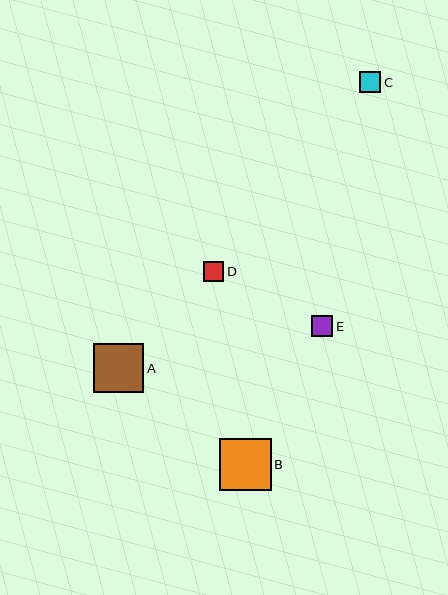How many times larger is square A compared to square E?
Square A is approximately 2.3 times the size of square E.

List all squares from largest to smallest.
From largest to smallest: B, A, C, E, D.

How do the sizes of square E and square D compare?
Square E and square D are approximately the same size.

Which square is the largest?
Square B is the largest with a size of approximately 52 pixels.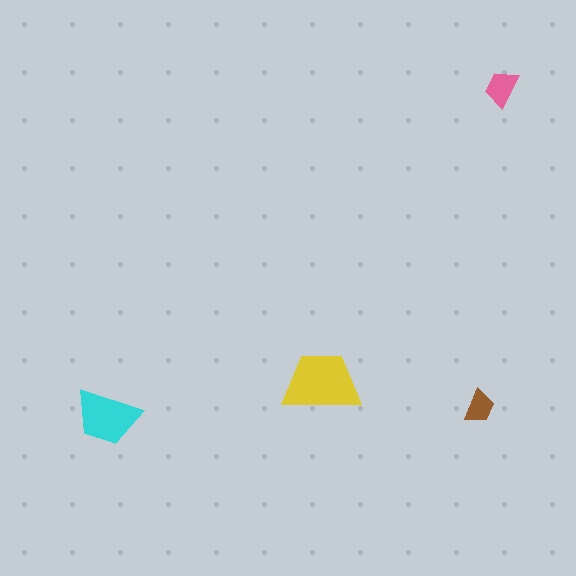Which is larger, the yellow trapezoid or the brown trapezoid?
The yellow one.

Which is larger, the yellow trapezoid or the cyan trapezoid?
The yellow one.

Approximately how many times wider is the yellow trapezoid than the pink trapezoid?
About 2 times wider.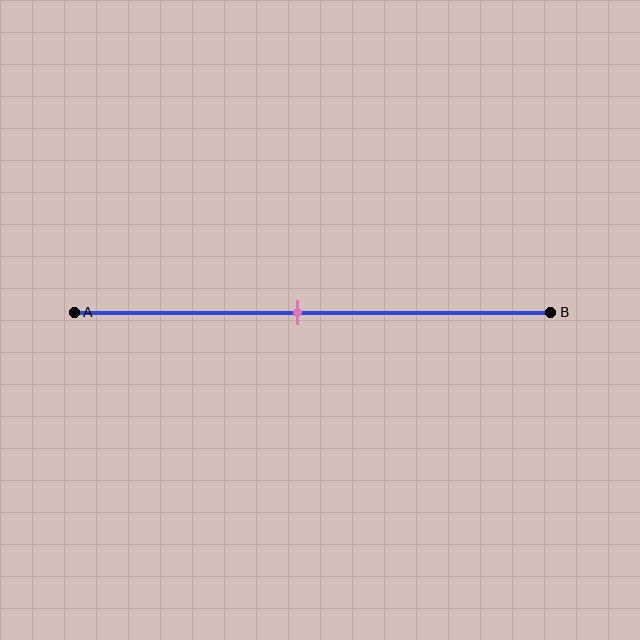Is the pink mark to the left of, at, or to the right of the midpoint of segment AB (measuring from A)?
The pink mark is to the left of the midpoint of segment AB.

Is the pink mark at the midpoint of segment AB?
No, the mark is at about 45% from A, not at the 50% midpoint.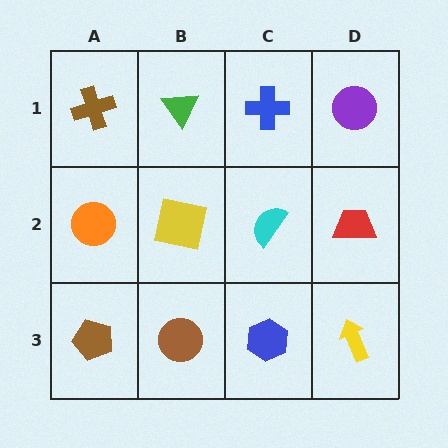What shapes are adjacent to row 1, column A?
An orange circle (row 2, column A), a green triangle (row 1, column B).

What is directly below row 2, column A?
A brown pentagon.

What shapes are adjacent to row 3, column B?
A yellow square (row 2, column B), a brown pentagon (row 3, column A), a blue hexagon (row 3, column C).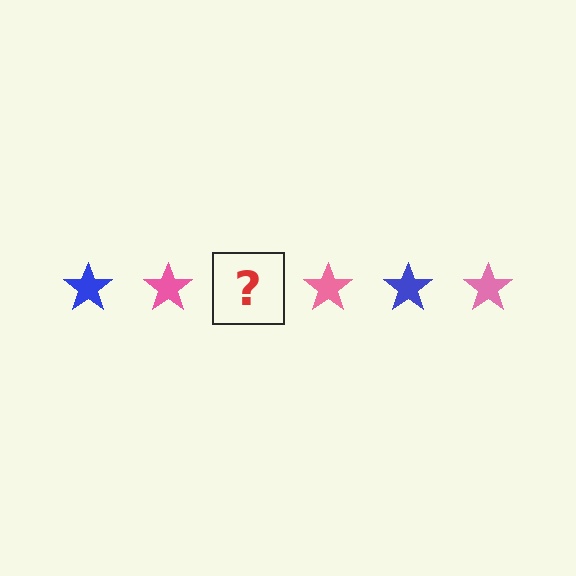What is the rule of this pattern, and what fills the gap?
The rule is that the pattern cycles through blue, pink stars. The gap should be filled with a blue star.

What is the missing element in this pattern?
The missing element is a blue star.